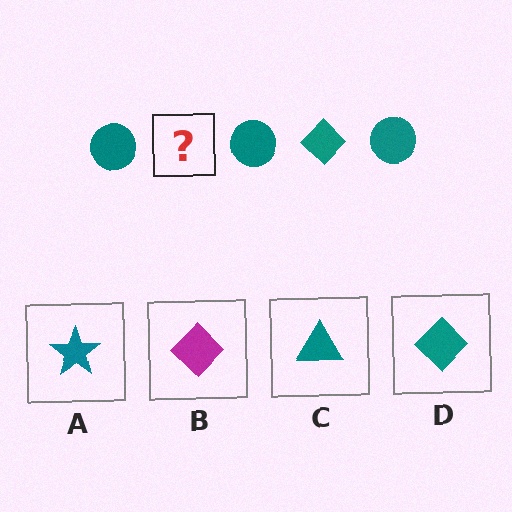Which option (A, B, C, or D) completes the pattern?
D.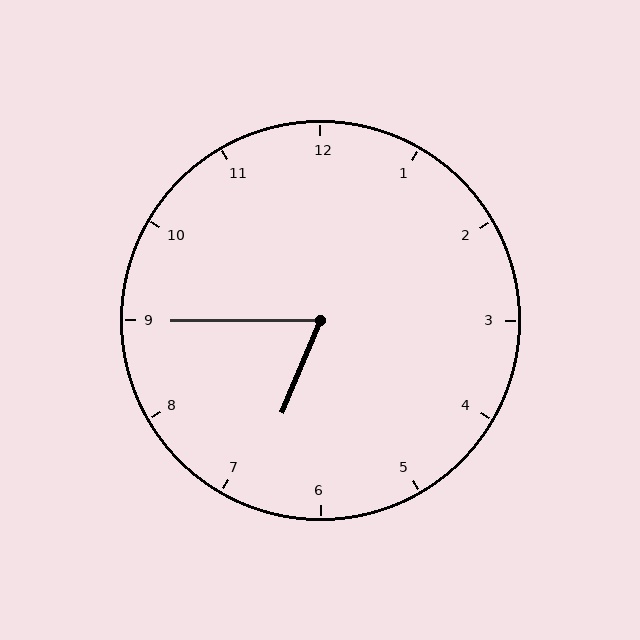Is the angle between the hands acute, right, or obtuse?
It is acute.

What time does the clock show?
6:45.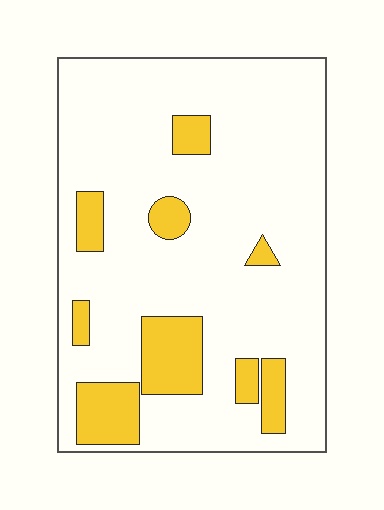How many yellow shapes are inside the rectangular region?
9.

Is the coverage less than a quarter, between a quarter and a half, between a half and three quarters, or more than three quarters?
Less than a quarter.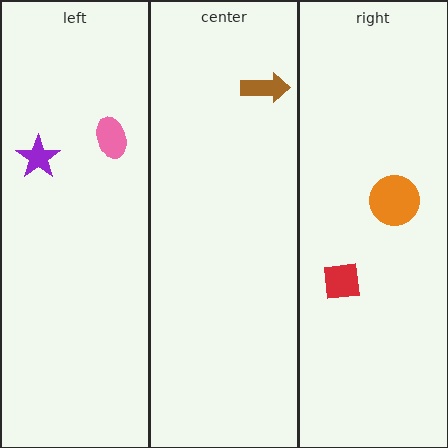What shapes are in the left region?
The pink ellipse, the purple star.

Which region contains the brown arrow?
The center region.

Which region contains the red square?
The right region.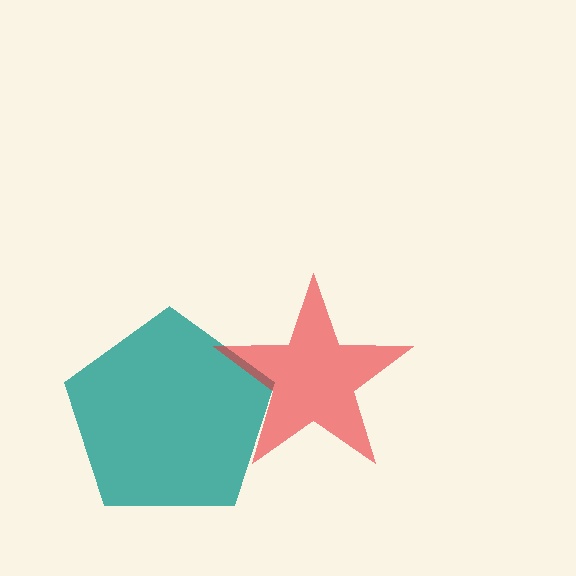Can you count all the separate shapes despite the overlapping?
Yes, there are 2 separate shapes.